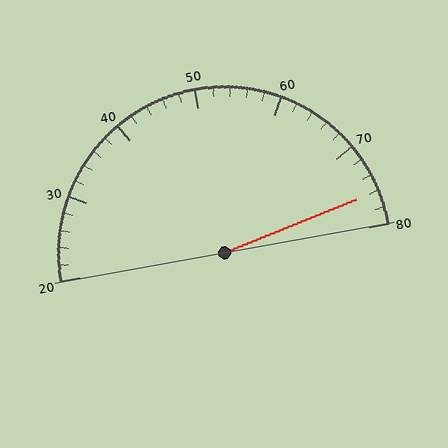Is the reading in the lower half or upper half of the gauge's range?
The reading is in the upper half of the range (20 to 80).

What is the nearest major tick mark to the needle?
The nearest major tick mark is 80.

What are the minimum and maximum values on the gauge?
The gauge ranges from 20 to 80.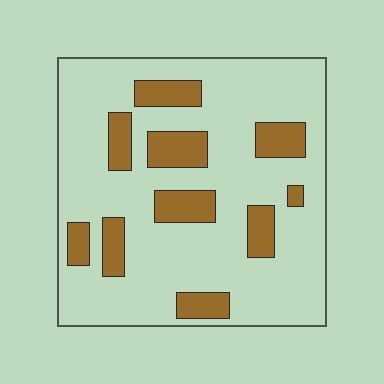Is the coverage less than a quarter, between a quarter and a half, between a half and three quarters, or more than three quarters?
Less than a quarter.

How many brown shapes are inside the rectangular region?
10.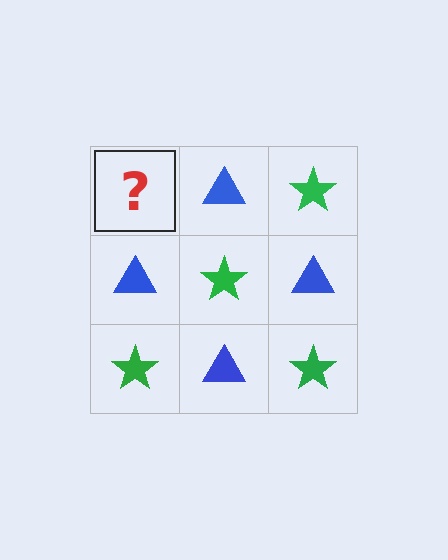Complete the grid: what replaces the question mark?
The question mark should be replaced with a green star.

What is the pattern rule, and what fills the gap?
The rule is that it alternates green star and blue triangle in a checkerboard pattern. The gap should be filled with a green star.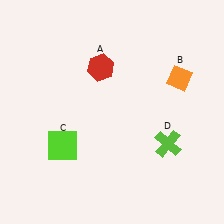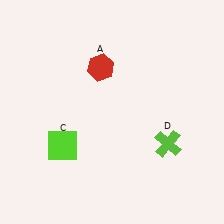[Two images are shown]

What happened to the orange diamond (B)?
The orange diamond (B) was removed in Image 2. It was in the top-right area of Image 1.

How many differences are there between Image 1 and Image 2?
There is 1 difference between the two images.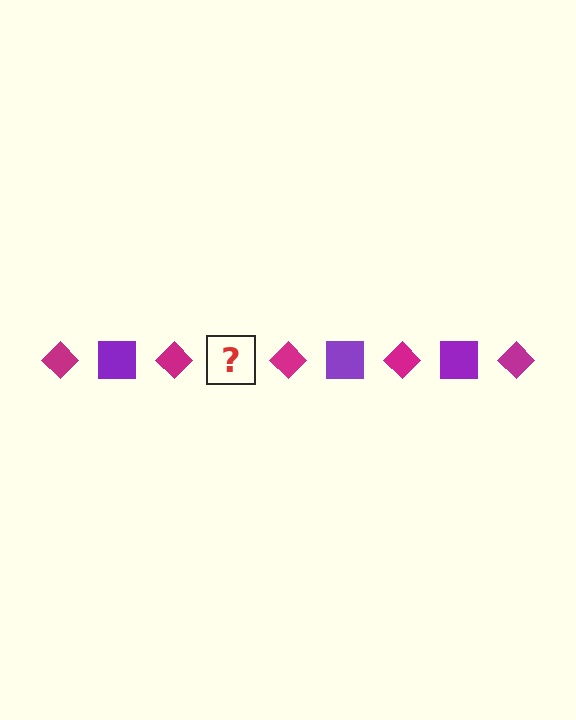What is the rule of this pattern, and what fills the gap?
The rule is that the pattern alternates between magenta diamond and purple square. The gap should be filled with a purple square.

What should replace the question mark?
The question mark should be replaced with a purple square.